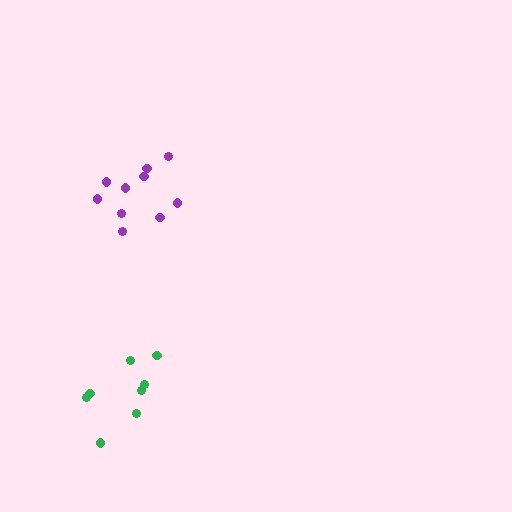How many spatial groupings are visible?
There are 2 spatial groupings.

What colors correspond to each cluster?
The clusters are colored: green, purple.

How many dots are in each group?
Group 1: 8 dots, Group 2: 10 dots (18 total).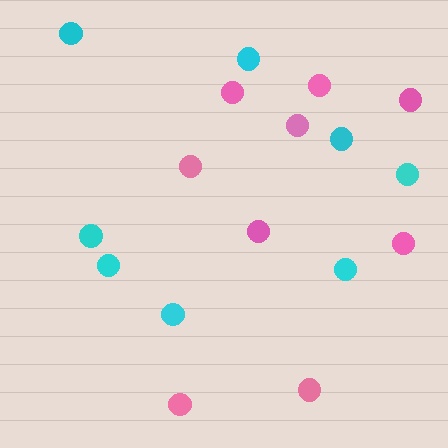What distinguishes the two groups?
There are 2 groups: one group of pink circles (9) and one group of cyan circles (8).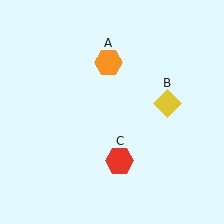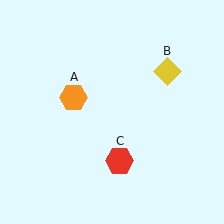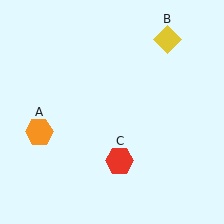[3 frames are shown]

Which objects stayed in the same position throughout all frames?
Red hexagon (object C) remained stationary.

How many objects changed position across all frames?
2 objects changed position: orange hexagon (object A), yellow diamond (object B).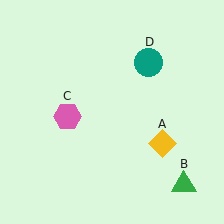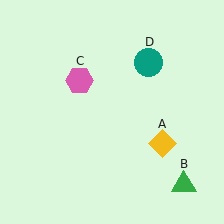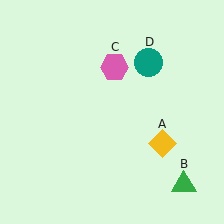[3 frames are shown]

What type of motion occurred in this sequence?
The pink hexagon (object C) rotated clockwise around the center of the scene.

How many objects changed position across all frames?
1 object changed position: pink hexagon (object C).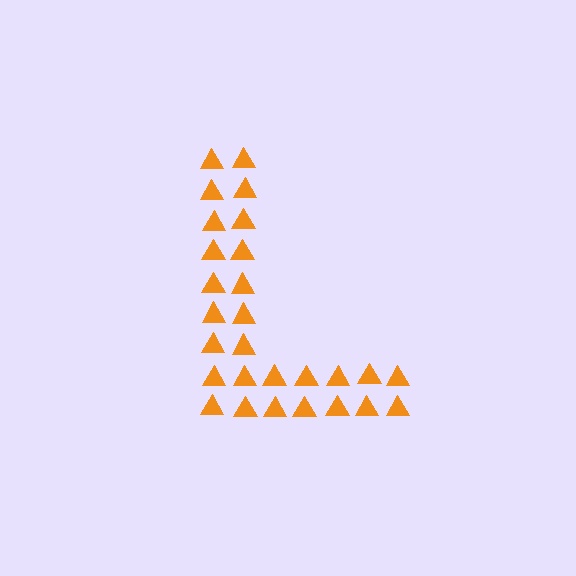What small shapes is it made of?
It is made of small triangles.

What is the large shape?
The large shape is the letter L.